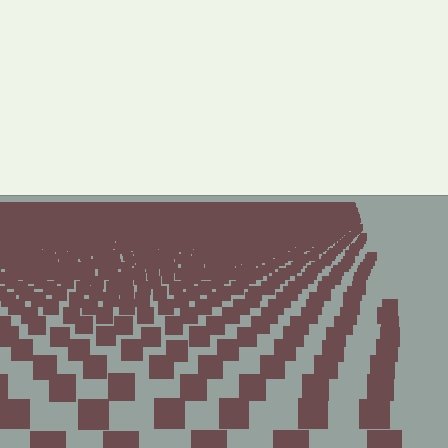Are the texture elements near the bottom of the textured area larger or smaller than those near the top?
Larger. Near the bottom, elements are closer to the viewer and appear at a bigger on-screen size.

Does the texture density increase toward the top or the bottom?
Density increases toward the top.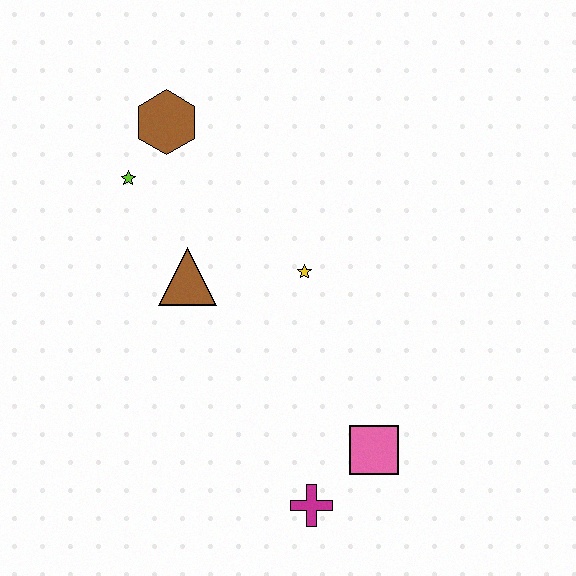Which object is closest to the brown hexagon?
The lime star is closest to the brown hexagon.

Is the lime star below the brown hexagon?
Yes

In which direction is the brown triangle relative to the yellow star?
The brown triangle is to the left of the yellow star.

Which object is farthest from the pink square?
The brown hexagon is farthest from the pink square.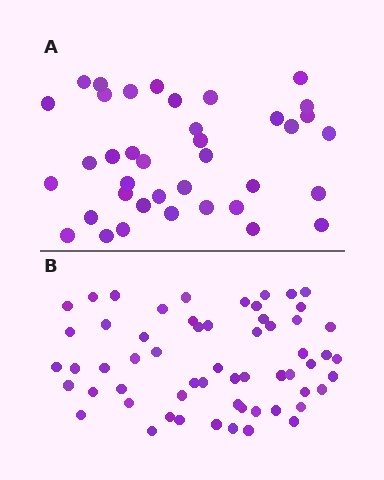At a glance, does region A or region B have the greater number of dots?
Region B (the bottom region) has more dots.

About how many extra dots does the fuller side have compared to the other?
Region B has approximately 20 more dots than region A.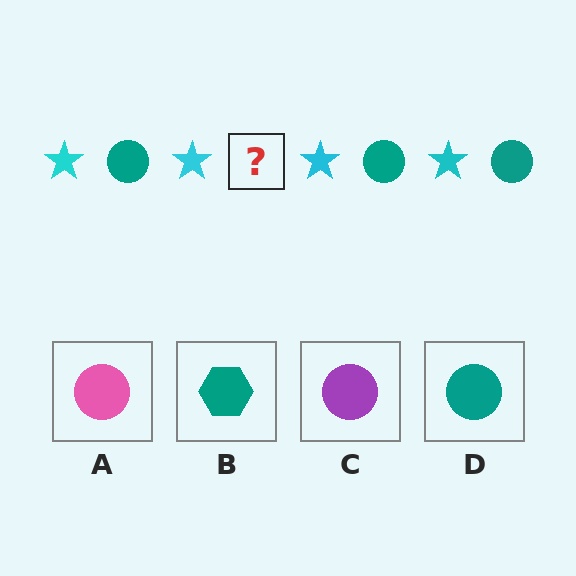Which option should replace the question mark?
Option D.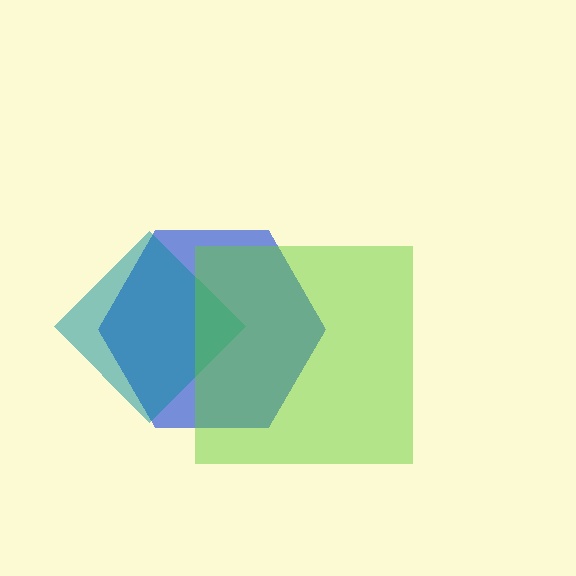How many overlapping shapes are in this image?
There are 3 overlapping shapes in the image.